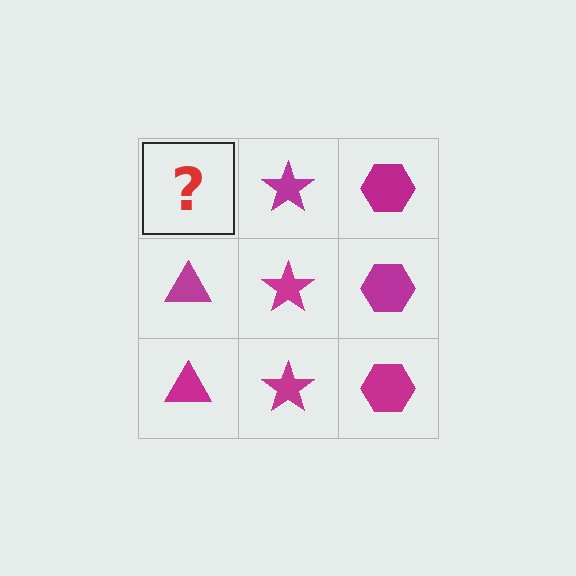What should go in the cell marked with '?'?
The missing cell should contain a magenta triangle.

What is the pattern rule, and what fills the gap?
The rule is that each column has a consistent shape. The gap should be filled with a magenta triangle.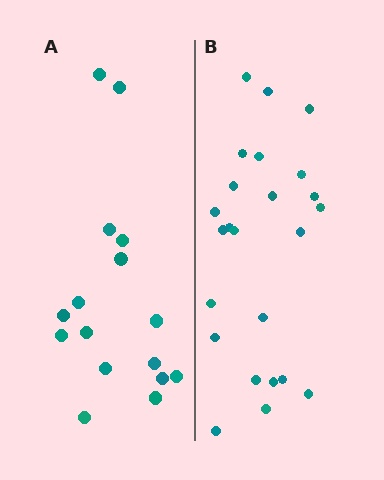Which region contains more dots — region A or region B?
Region B (the right region) has more dots.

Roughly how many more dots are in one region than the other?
Region B has roughly 8 or so more dots than region A.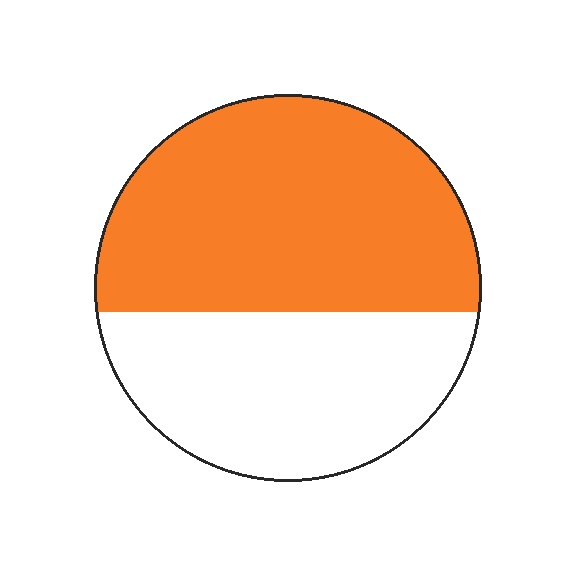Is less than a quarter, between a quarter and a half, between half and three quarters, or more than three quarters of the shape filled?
Between half and three quarters.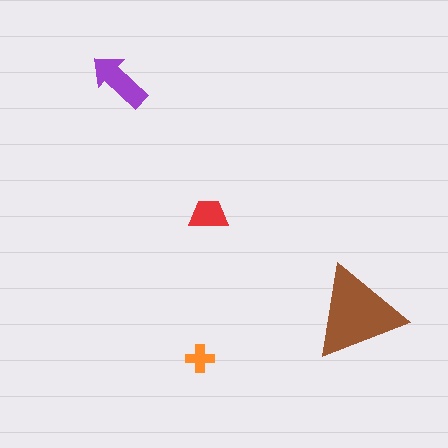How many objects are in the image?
There are 4 objects in the image.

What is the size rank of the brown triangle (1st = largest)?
1st.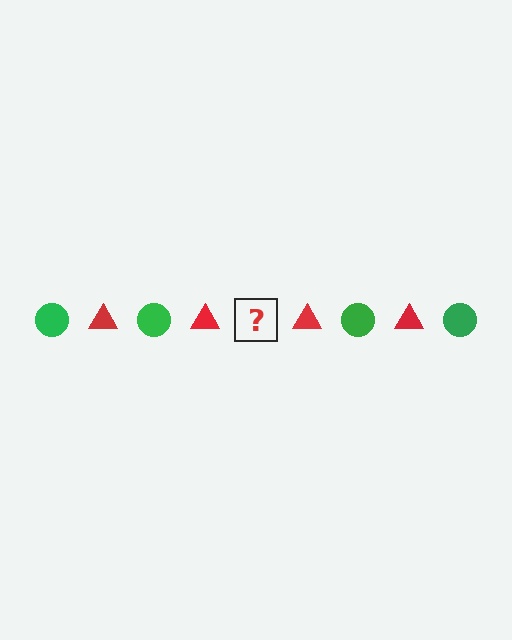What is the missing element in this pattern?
The missing element is a green circle.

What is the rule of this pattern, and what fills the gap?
The rule is that the pattern alternates between green circle and red triangle. The gap should be filled with a green circle.